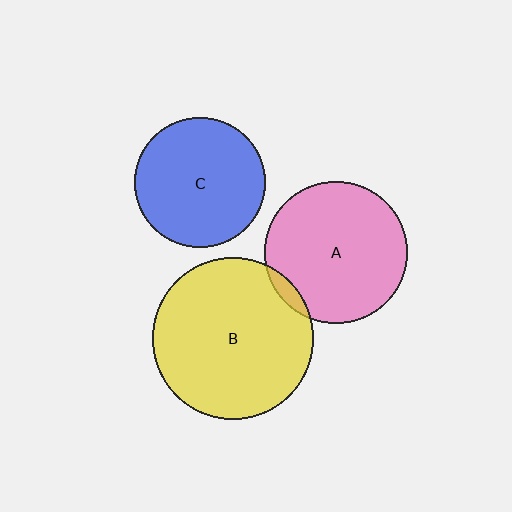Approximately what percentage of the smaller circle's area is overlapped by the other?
Approximately 5%.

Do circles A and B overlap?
Yes.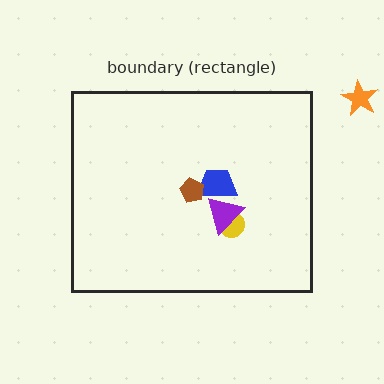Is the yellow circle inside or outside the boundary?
Inside.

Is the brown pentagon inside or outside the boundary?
Inside.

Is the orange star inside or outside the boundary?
Outside.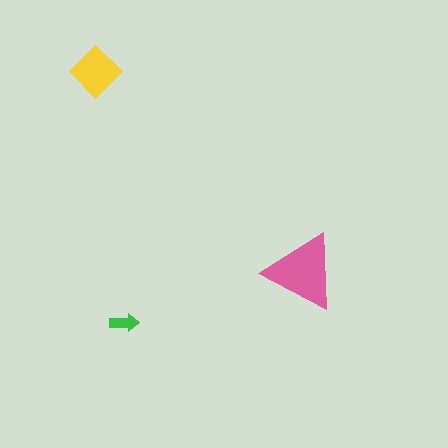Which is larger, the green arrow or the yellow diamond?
The yellow diamond.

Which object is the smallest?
The green arrow.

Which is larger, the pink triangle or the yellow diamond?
The pink triangle.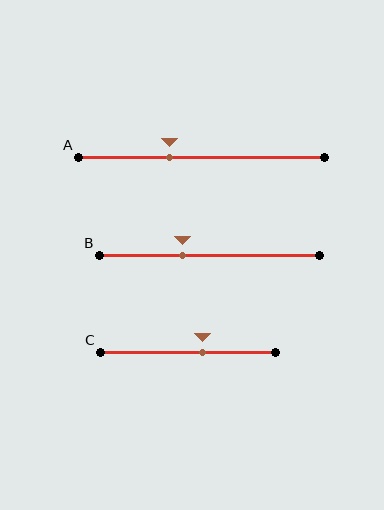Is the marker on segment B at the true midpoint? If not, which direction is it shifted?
No, the marker on segment B is shifted to the left by about 12% of the segment length.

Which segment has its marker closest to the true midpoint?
Segment C has its marker closest to the true midpoint.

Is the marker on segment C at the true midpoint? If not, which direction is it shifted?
No, the marker on segment C is shifted to the right by about 8% of the segment length.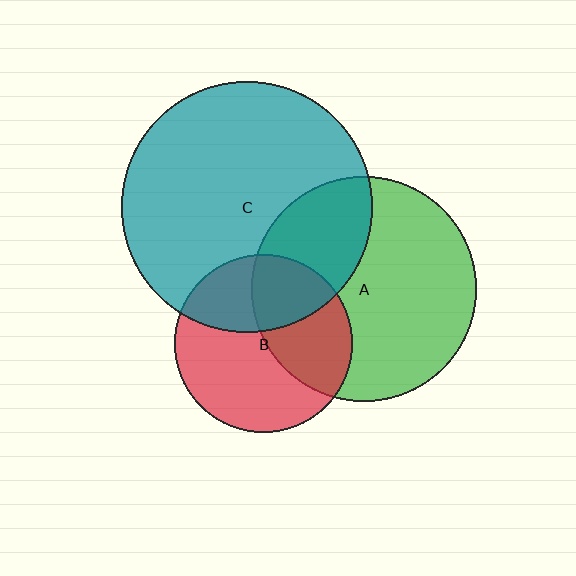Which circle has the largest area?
Circle C (teal).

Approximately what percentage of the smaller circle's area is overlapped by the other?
Approximately 40%.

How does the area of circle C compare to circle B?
Approximately 2.0 times.